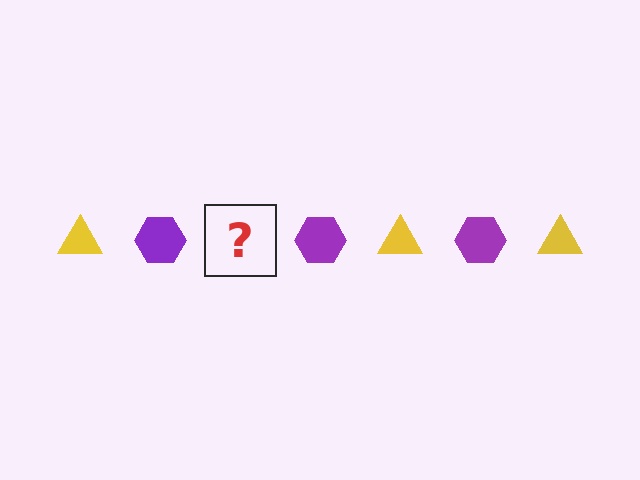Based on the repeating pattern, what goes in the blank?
The blank should be a yellow triangle.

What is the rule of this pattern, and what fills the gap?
The rule is that the pattern alternates between yellow triangle and purple hexagon. The gap should be filled with a yellow triangle.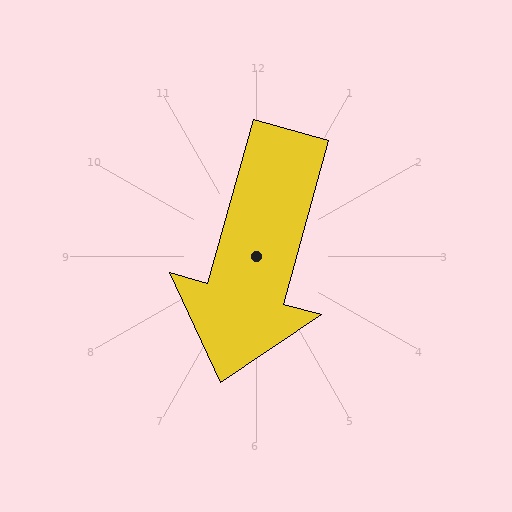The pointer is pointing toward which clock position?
Roughly 7 o'clock.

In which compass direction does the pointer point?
South.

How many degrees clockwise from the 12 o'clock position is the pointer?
Approximately 196 degrees.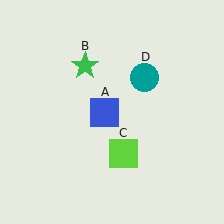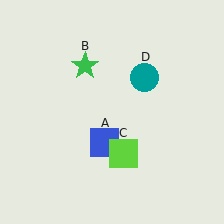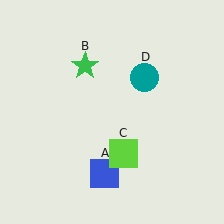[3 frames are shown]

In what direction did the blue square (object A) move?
The blue square (object A) moved down.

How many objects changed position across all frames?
1 object changed position: blue square (object A).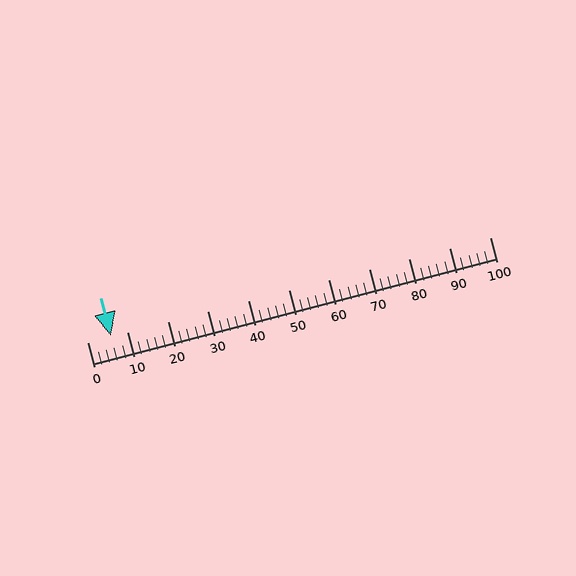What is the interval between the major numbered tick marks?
The major tick marks are spaced 10 units apart.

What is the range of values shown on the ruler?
The ruler shows values from 0 to 100.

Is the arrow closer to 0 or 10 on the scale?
The arrow is closer to 10.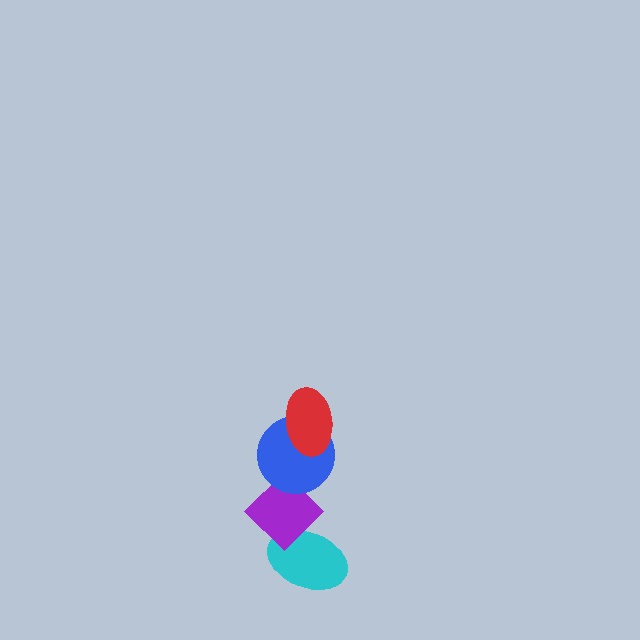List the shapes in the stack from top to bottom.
From top to bottom: the red ellipse, the blue circle, the purple diamond, the cyan ellipse.